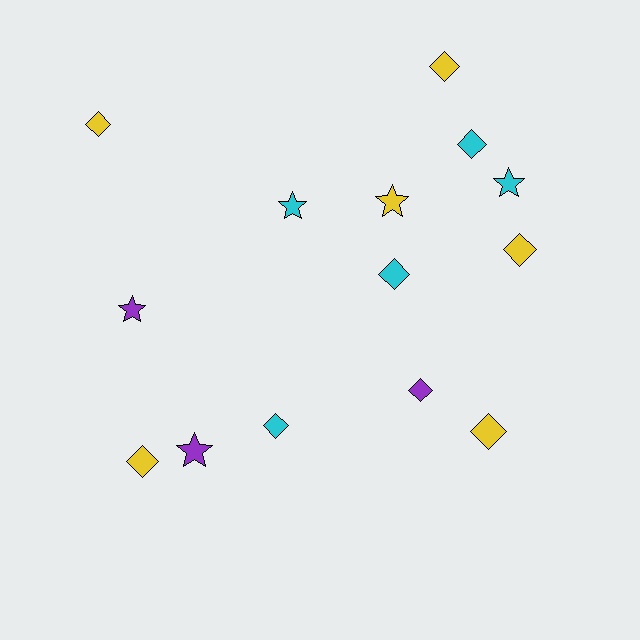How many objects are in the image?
There are 14 objects.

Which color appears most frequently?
Yellow, with 6 objects.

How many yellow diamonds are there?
There are 5 yellow diamonds.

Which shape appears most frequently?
Diamond, with 9 objects.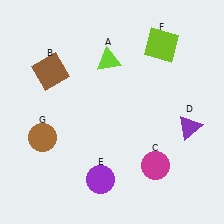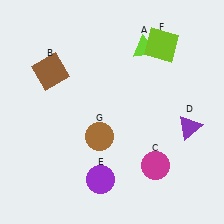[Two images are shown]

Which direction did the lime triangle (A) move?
The lime triangle (A) moved right.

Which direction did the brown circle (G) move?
The brown circle (G) moved right.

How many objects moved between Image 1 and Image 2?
2 objects moved between the two images.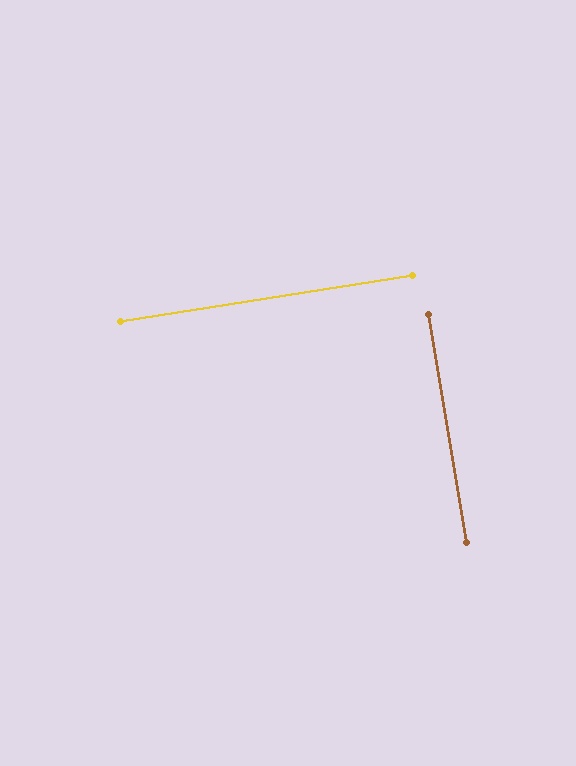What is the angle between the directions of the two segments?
Approximately 89 degrees.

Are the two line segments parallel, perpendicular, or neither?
Perpendicular — they meet at approximately 89°.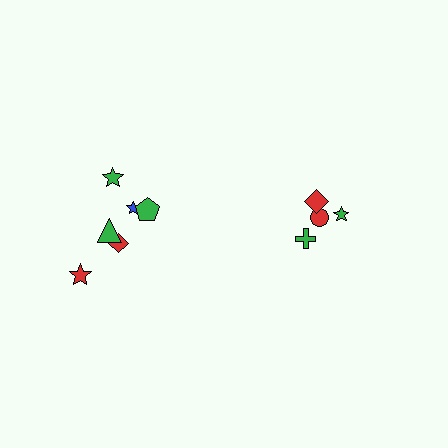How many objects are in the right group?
There are 4 objects.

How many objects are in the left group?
There are 6 objects.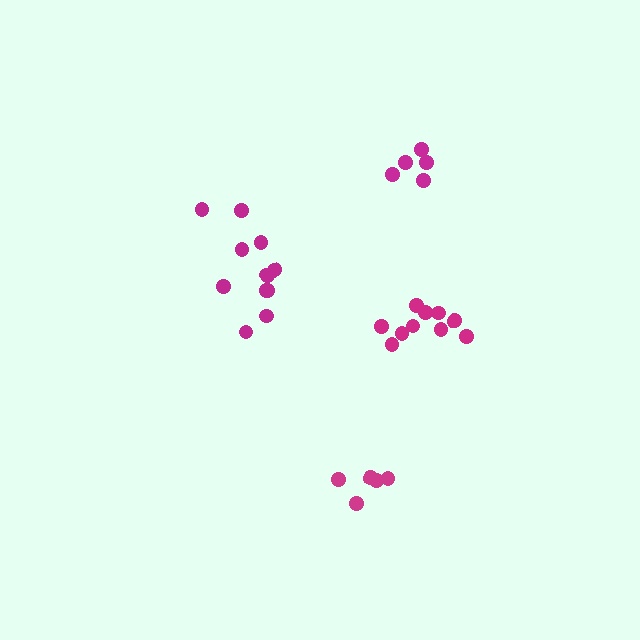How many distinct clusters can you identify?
There are 4 distinct clusters.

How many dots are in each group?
Group 1: 10 dots, Group 2: 11 dots, Group 3: 5 dots, Group 4: 5 dots (31 total).